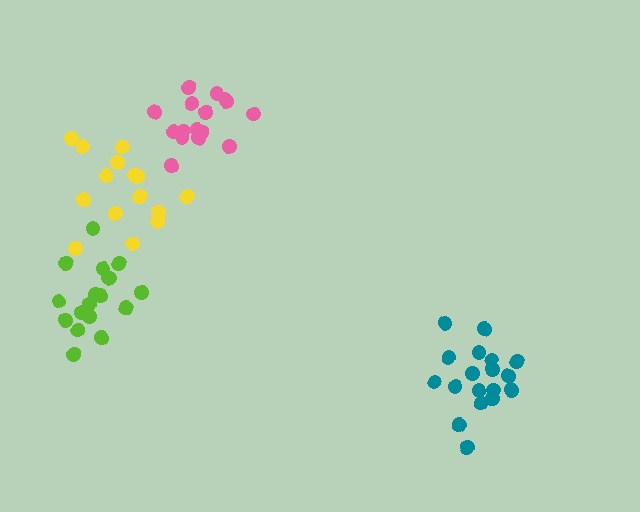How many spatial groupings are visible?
There are 4 spatial groupings.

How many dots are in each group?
Group 1: 15 dots, Group 2: 18 dots, Group 3: 17 dots, Group 4: 18 dots (68 total).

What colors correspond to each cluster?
The clusters are colored: yellow, teal, pink, lime.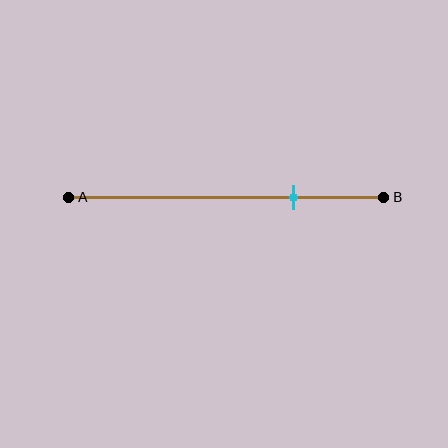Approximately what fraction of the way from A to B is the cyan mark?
The cyan mark is approximately 70% of the way from A to B.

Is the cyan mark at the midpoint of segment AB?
No, the mark is at about 70% from A, not at the 50% midpoint.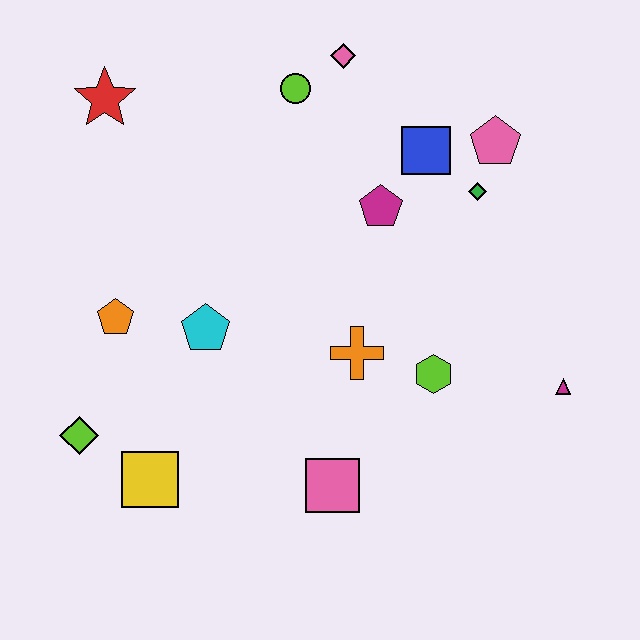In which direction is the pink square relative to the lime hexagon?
The pink square is below the lime hexagon.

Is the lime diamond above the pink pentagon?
No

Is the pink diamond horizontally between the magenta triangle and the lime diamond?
Yes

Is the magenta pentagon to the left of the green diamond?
Yes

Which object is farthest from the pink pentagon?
The lime diamond is farthest from the pink pentagon.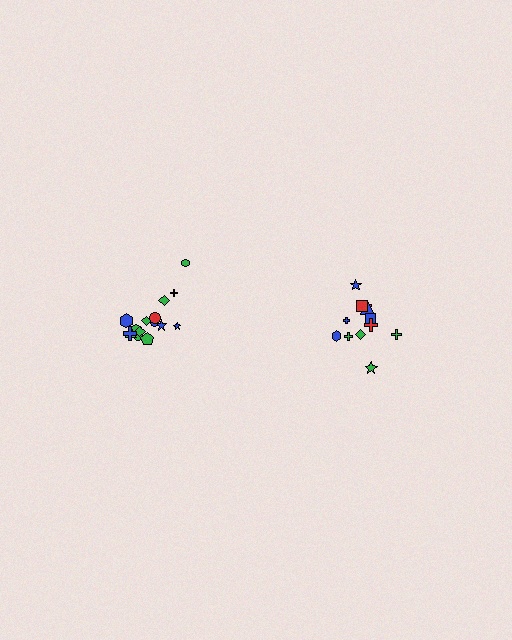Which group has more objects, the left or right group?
The left group.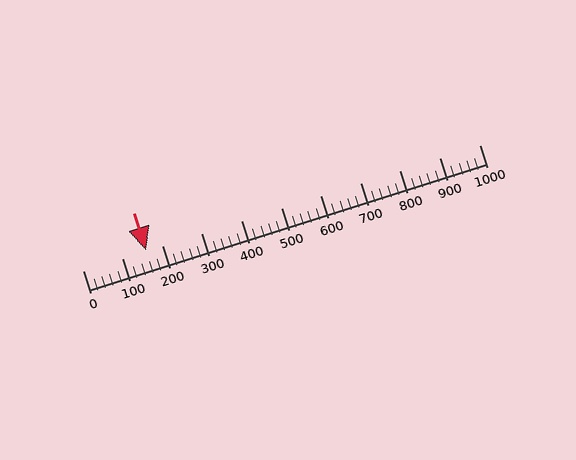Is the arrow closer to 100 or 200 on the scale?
The arrow is closer to 200.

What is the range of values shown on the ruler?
The ruler shows values from 0 to 1000.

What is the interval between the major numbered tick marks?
The major tick marks are spaced 100 units apart.